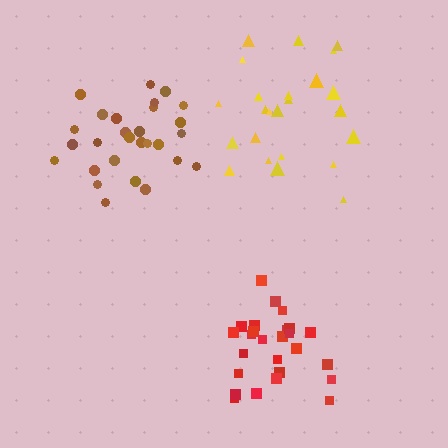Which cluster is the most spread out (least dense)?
Yellow.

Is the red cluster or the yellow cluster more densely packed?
Red.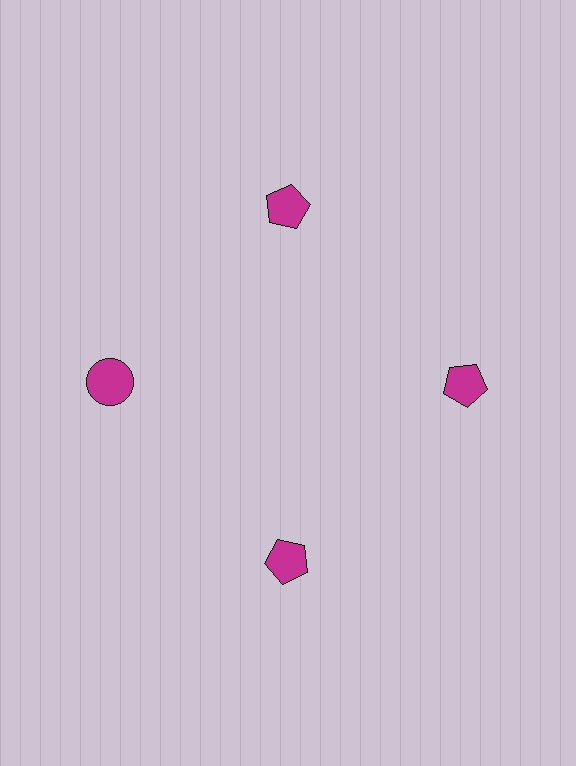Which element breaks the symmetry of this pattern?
The magenta circle at roughly the 9 o'clock position breaks the symmetry. All other shapes are magenta pentagons.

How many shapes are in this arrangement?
There are 4 shapes arranged in a ring pattern.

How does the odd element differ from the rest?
It has a different shape: circle instead of pentagon.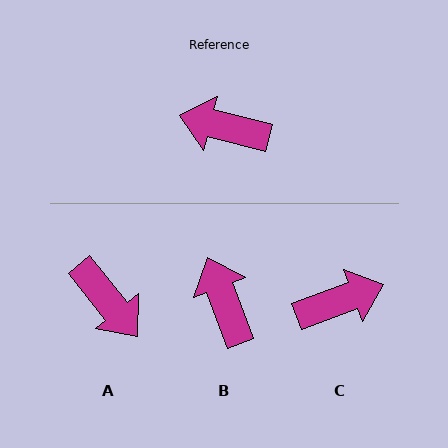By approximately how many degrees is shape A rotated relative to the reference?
Approximately 143 degrees counter-clockwise.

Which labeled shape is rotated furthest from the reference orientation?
C, about 146 degrees away.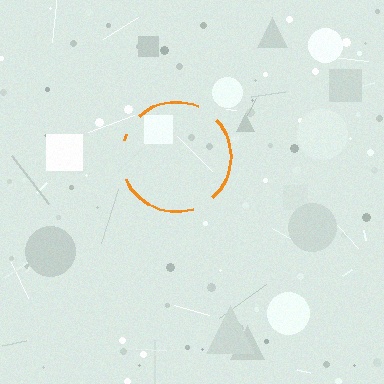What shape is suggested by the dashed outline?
The dashed outline suggests a circle.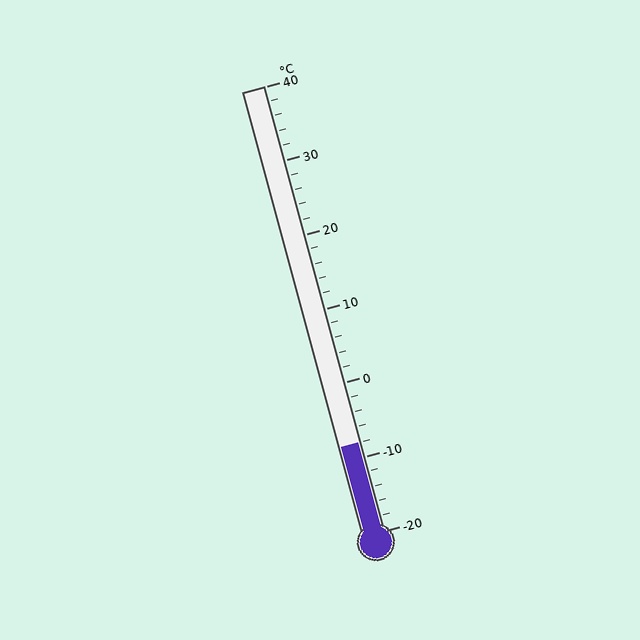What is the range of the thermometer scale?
The thermometer scale ranges from -20°C to 40°C.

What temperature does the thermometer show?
The thermometer shows approximately -8°C.